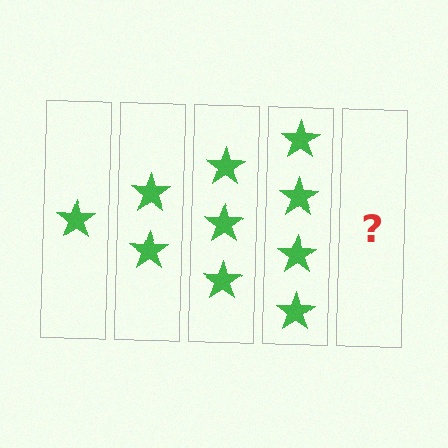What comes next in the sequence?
The next element should be 5 stars.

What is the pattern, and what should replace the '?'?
The pattern is that each step adds one more star. The '?' should be 5 stars.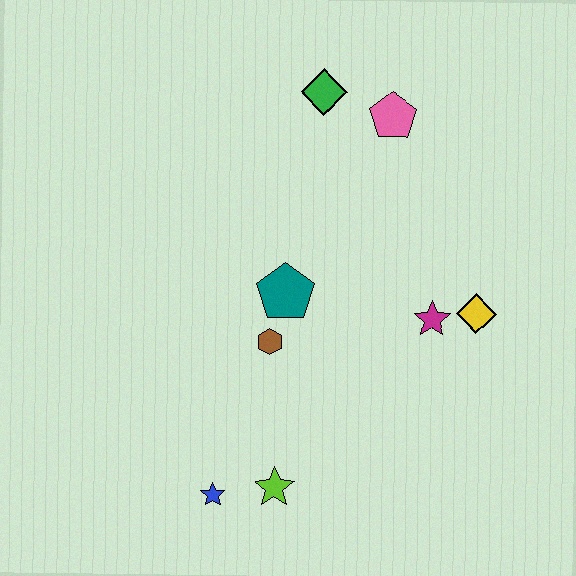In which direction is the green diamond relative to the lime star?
The green diamond is above the lime star.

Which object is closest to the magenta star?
The yellow diamond is closest to the magenta star.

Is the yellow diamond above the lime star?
Yes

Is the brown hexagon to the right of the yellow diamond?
No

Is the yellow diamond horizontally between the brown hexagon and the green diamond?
No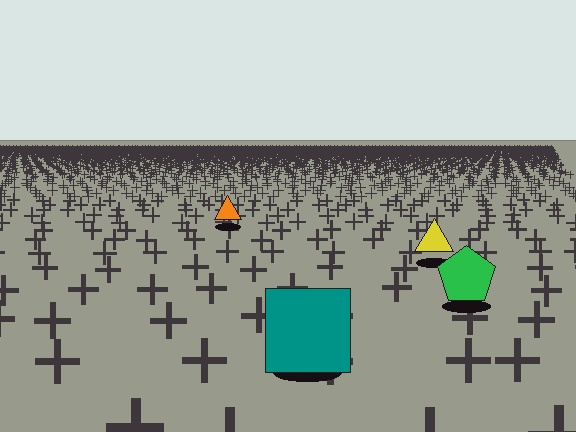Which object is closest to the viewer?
The teal square is closest. The texture marks near it are larger and more spread out.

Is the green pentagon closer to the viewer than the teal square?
No. The teal square is closer — you can tell from the texture gradient: the ground texture is coarser near it.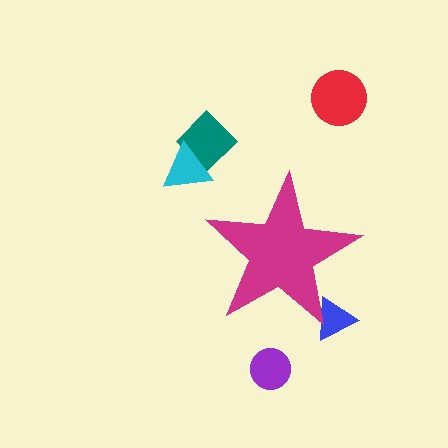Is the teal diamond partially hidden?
No, the teal diamond is fully visible.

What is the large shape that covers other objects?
A magenta star.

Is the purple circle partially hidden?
No, the purple circle is fully visible.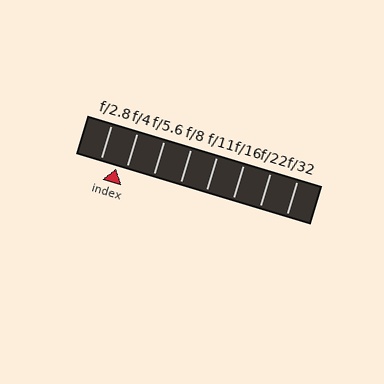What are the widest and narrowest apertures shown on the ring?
The widest aperture shown is f/2.8 and the narrowest is f/32.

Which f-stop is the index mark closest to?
The index mark is closest to f/4.